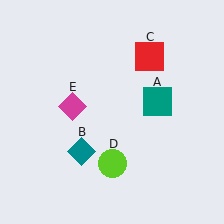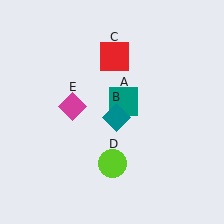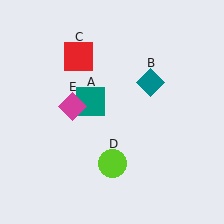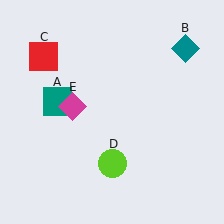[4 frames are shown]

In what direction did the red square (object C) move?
The red square (object C) moved left.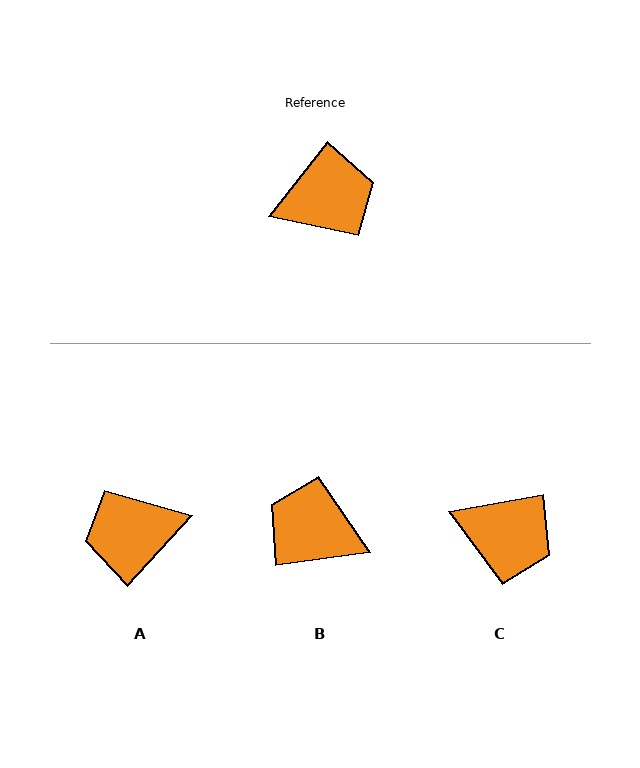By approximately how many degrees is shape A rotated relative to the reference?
Approximately 176 degrees counter-clockwise.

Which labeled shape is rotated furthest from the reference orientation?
A, about 176 degrees away.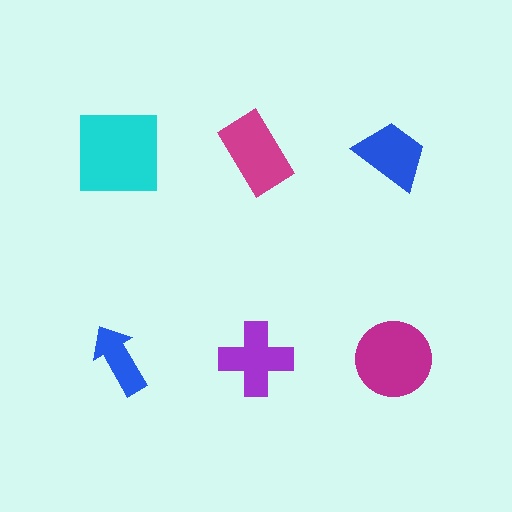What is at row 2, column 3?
A magenta circle.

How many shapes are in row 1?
3 shapes.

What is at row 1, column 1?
A cyan square.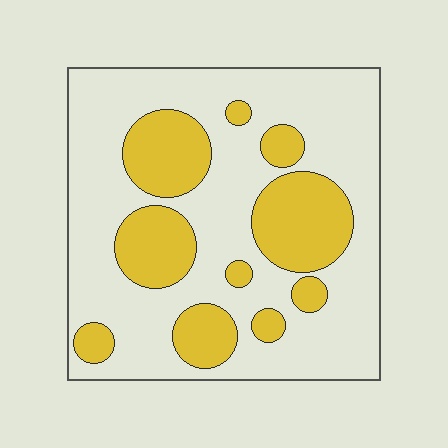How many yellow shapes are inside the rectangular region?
10.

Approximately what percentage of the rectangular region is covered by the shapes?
Approximately 30%.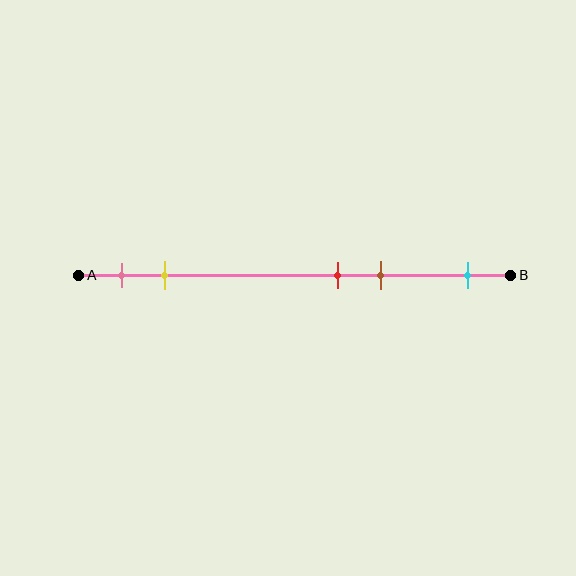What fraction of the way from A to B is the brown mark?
The brown mark is approximately 70% (0.7) of the way from A to B.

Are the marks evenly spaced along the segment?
No, the marks are not evenly spaced.